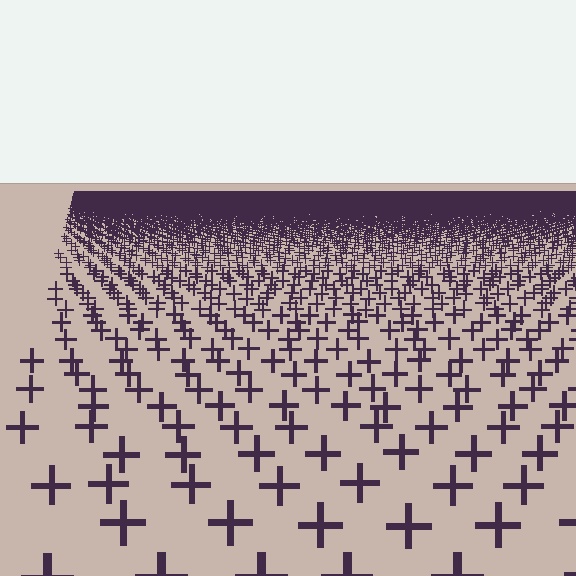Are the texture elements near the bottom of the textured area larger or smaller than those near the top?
Larger. Near the bottom, elements are closer to the viewer and appear at a bigger on-screen size.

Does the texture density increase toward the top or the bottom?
Density increases toward the top.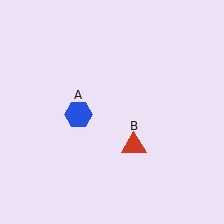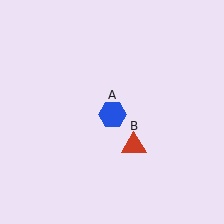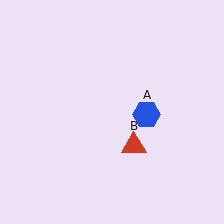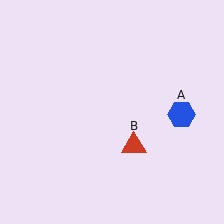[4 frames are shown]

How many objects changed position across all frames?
1 object changed position: blue hexagon (object A).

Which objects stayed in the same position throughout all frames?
Red triangle (object B) remained stationary.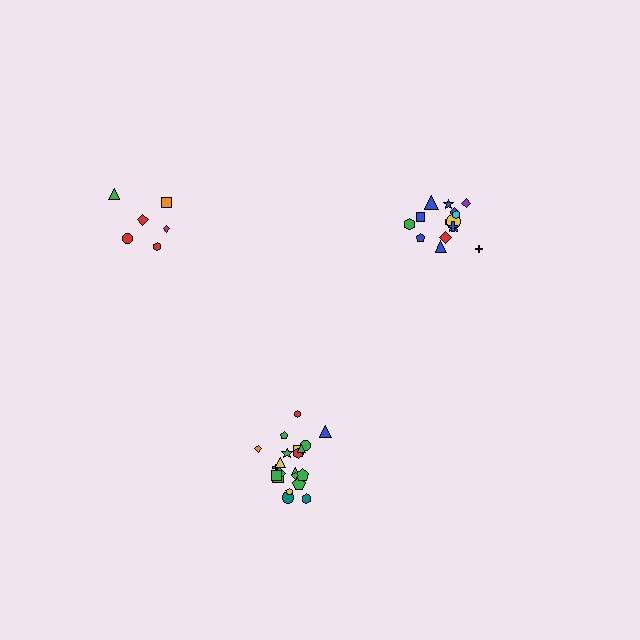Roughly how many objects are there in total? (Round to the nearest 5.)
Roughly 45 objects in total.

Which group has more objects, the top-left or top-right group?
The top-right group.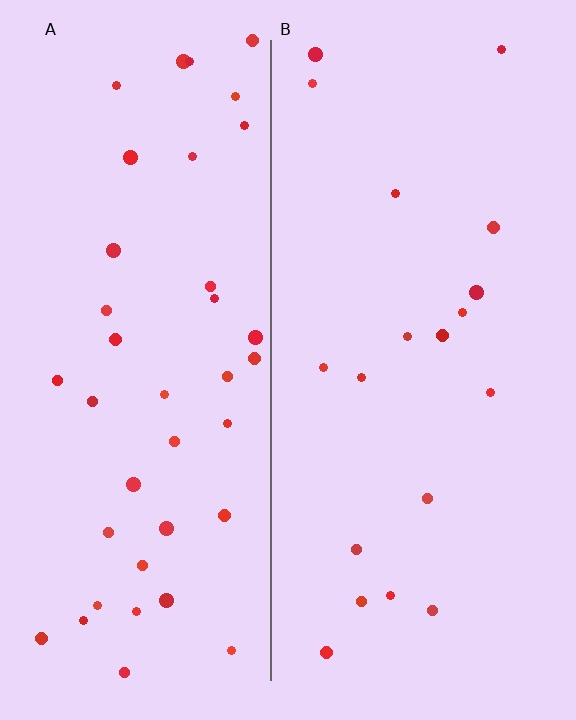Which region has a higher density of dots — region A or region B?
A (the left).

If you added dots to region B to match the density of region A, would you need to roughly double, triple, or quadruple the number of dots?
Approximately double.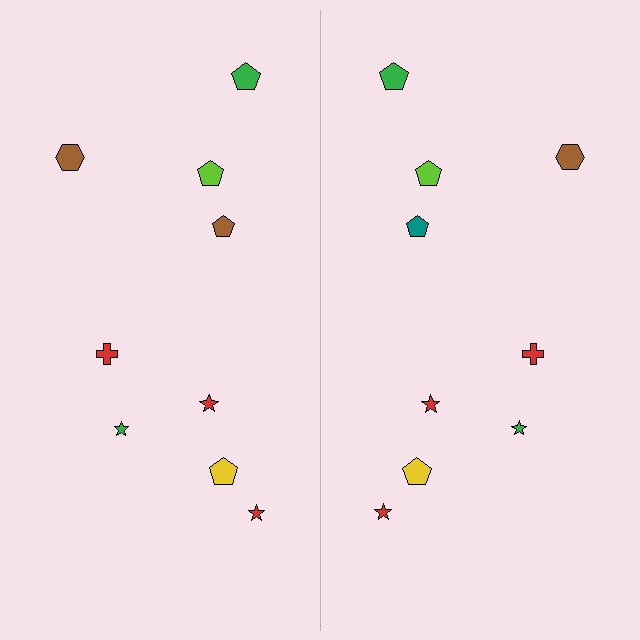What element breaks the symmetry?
The teal pentagon on the right side breaks the symmetry — its mirror counterpart is brown.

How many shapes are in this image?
There are 18 shapes in this image.